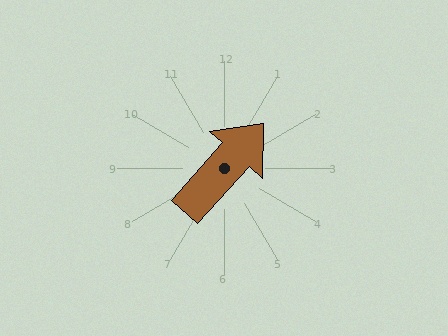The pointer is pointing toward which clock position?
Roughly 1 o'clock.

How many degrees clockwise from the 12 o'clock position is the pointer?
Approximately 42 degrees.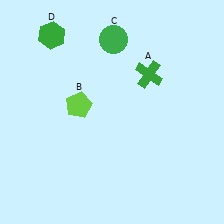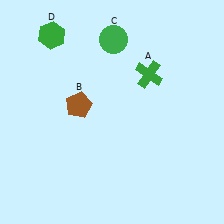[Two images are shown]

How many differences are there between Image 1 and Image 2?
There is 1 difference between the two images.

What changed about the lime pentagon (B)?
In Image 1, B is lime. In Image 2, it changed to brown.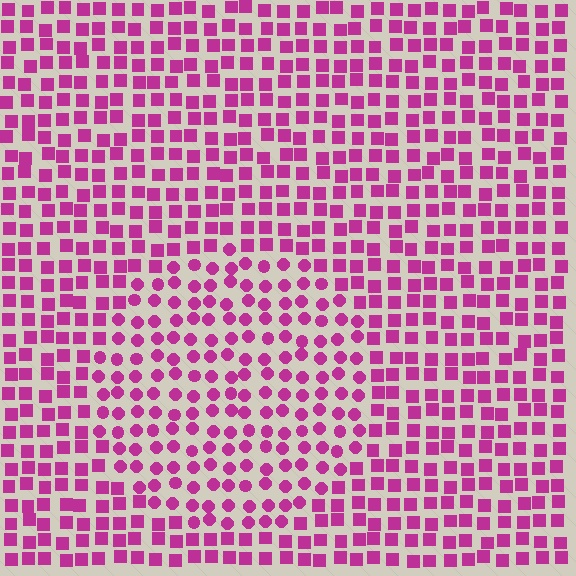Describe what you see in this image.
The image is filled with small magenta elements arranged in a uniform grid. A circle-shaped region contains circles, while the surrounding area contains squares. The boundary is defined purely by the change in element shape.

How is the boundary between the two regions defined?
The boundary is defined by a change in element shape: circles inside vs. squares outside. All elements share the same color and spacing.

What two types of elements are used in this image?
The image uses circles inside the circle region and squares outside it.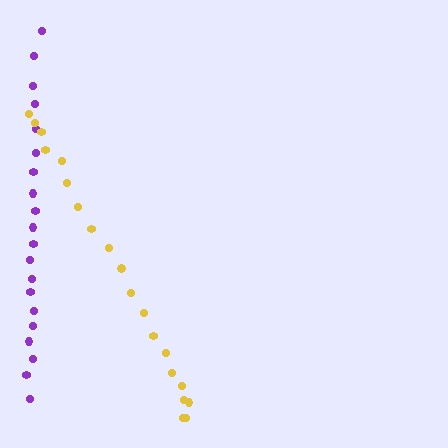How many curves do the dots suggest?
There are 2 distinct paths.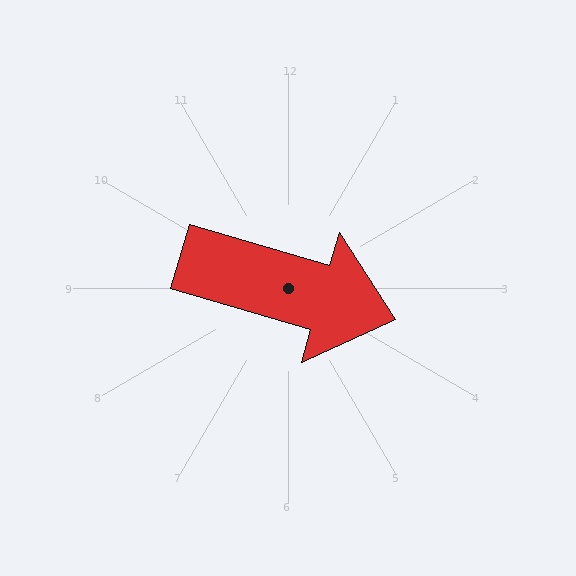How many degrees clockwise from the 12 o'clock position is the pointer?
Approximately 106 degrees.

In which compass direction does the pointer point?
East.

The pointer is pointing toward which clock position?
Roughly 4 o'clock.